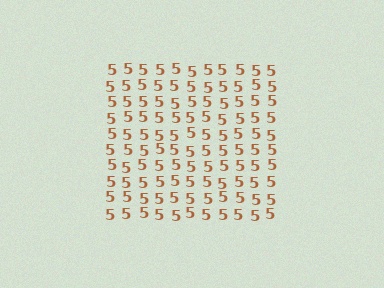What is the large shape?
The large shape is a square.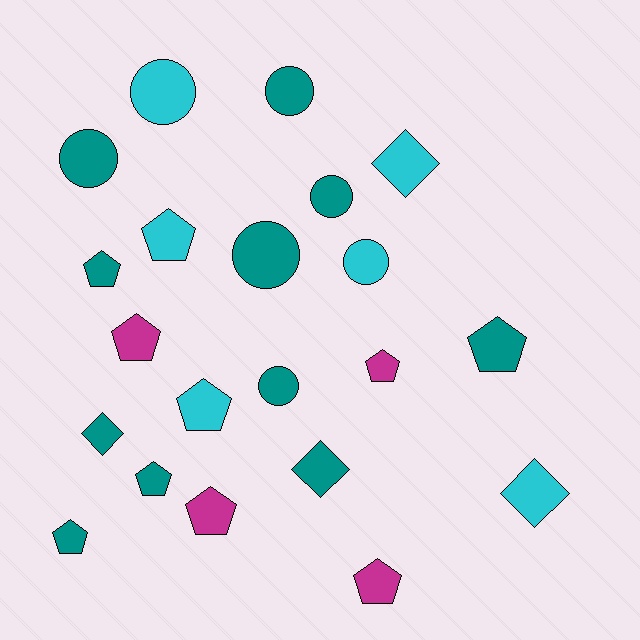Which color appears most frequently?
Teal, with 11 objects.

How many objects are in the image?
There are 21 objects.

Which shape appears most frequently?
Pentagon, with 10 objects.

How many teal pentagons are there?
There are 4 teal pentagons.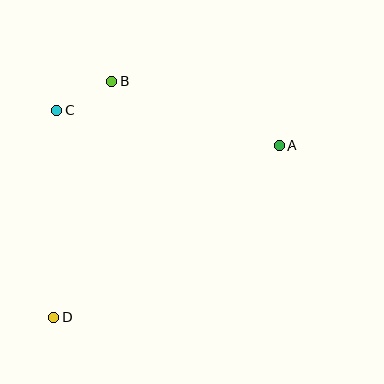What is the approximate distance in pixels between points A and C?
The distance between A and C is approximately 225 pixels.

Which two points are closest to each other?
Points B and C are closest to each other.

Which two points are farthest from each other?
Points A and D are farthest from each other.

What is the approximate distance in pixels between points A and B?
The distance between A and B is approximately 179 pixels.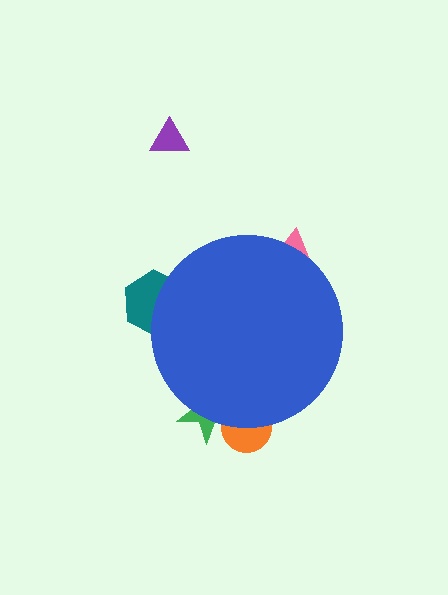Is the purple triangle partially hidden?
No, the purple triangle is fully visible.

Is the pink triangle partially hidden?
Yes, the pink triangle is partially hidden behind the blue circle.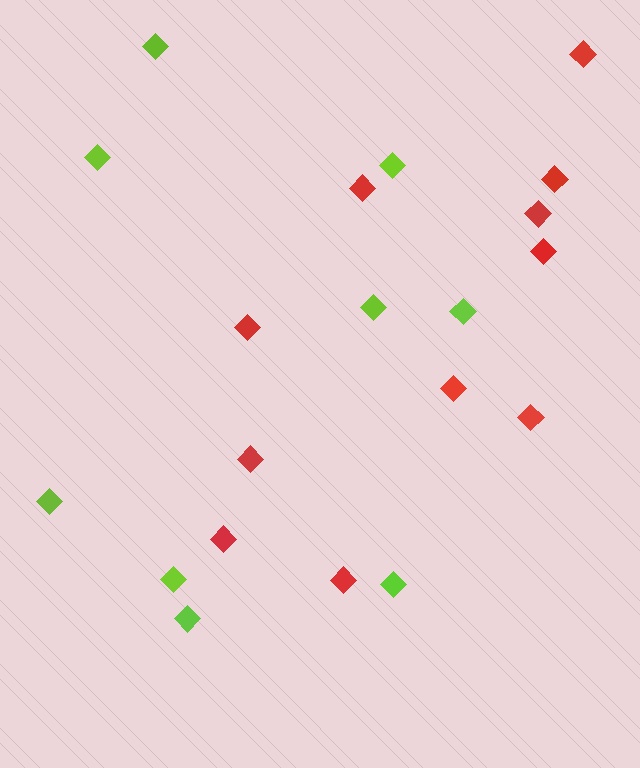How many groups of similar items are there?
There are 2 groups: one group of red diamonds (11) and one group of lime diamonds (9).